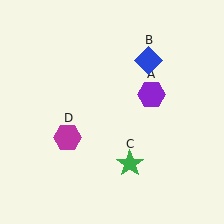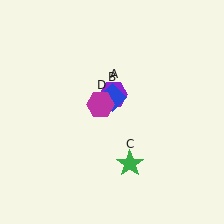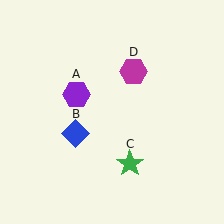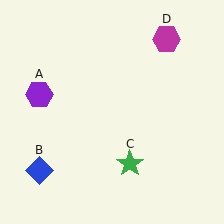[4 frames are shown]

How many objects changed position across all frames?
3 objects changed position: purple hexagon (object A), blue diamond (object B), magenta hexagon (object D).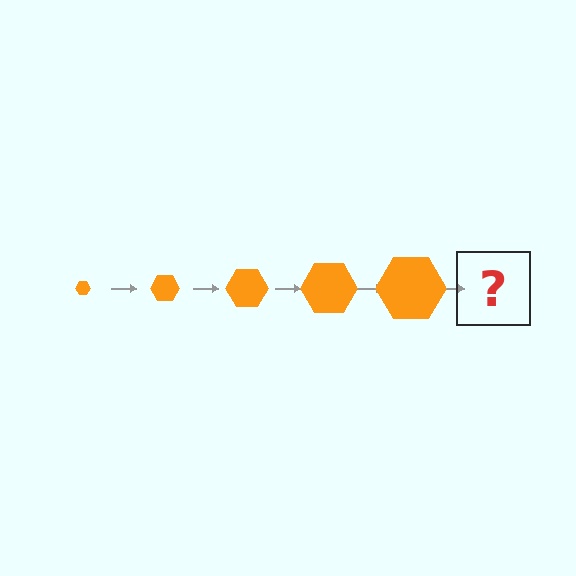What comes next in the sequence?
The next element should be an orange hexagon, larger than the previous one.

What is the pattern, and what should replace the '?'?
The pattern is that the hexagon gets progressively larger each step. The '?' should be an orange hexagon, larger than the previous one.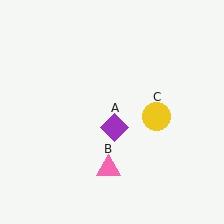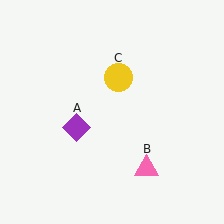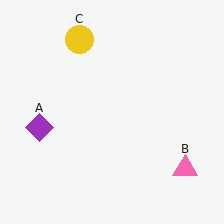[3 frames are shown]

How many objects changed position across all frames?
3 objects changed position: purple diamond (object A), pink triangle (object B), yellow circle (object C).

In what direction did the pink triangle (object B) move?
The pink triangle (object B) moved right.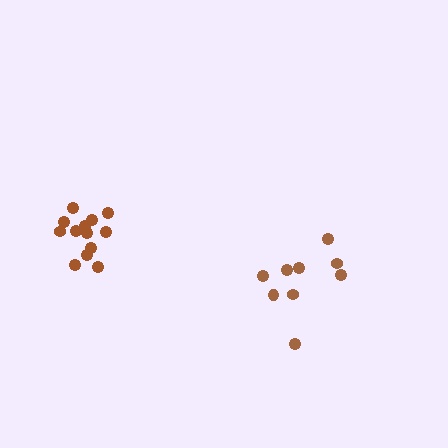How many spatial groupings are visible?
There are 2 spatial groupings.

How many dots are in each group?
Group 1: 13 dots, Group 2: 9 dots (22 total).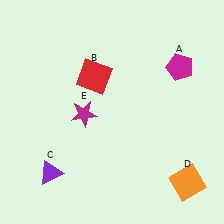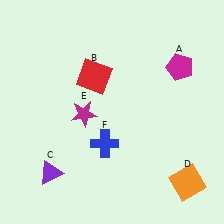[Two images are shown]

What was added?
A blue cross (F) was added in Image 2.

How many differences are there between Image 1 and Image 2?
There is 1 difference between the two images.